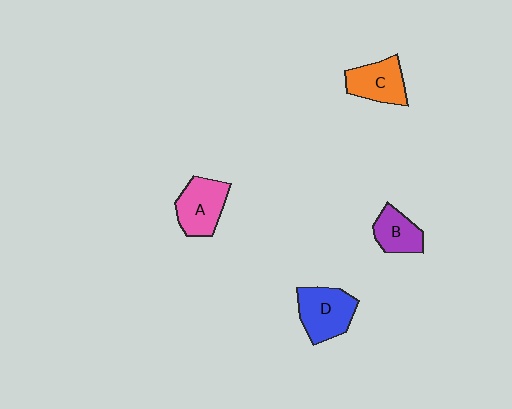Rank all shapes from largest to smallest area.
From largest to smallest: D (blue), A (pink), C (orange), B (purple).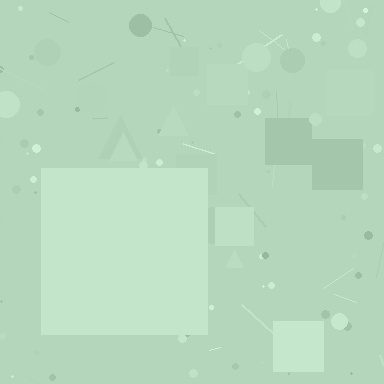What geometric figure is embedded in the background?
A square is embedded in the background.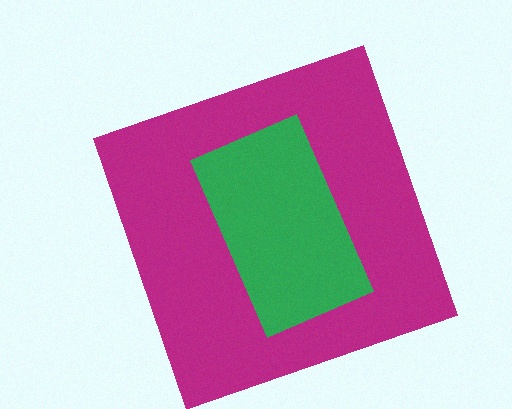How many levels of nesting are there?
2.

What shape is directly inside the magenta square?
The green rectangle.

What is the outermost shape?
The magenta square.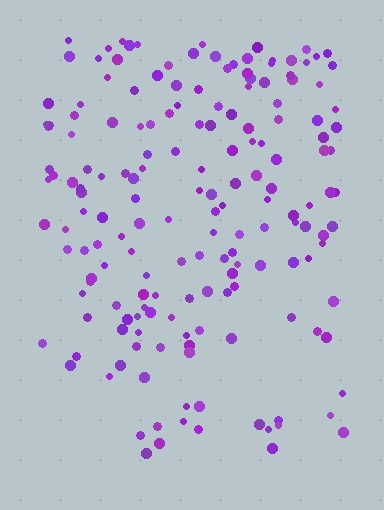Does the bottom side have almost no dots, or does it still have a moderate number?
Still a moderate number, just noticeably fewer than the top.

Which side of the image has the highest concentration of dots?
The top.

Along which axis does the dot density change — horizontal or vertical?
Vertical.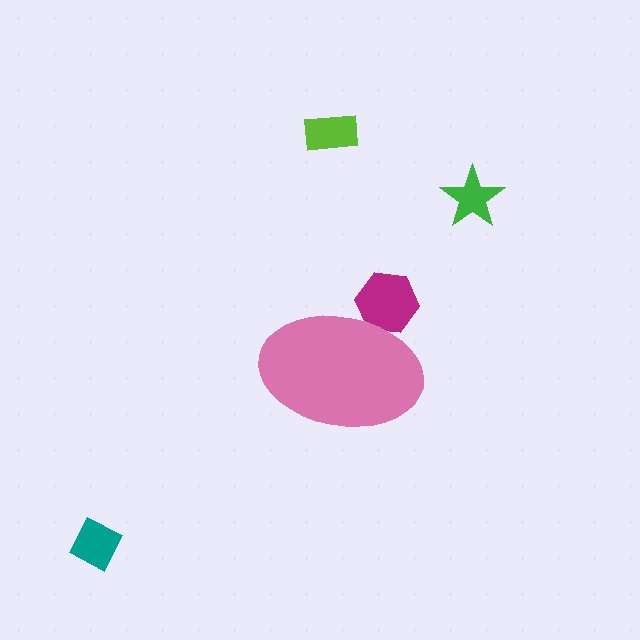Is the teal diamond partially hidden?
No, the teal diamond is fully visible.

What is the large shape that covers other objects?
A pink ellipse.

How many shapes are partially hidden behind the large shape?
1 shape is partially hidden.